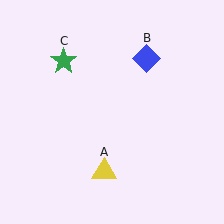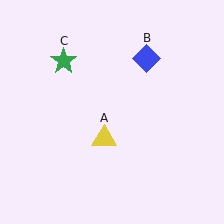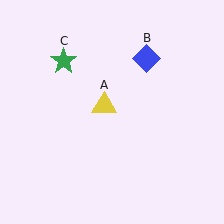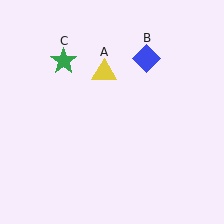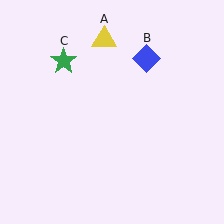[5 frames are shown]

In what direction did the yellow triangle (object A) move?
The yellow triangle (object A) moved up.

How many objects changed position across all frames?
1 object changed position: yellow triangle (object A).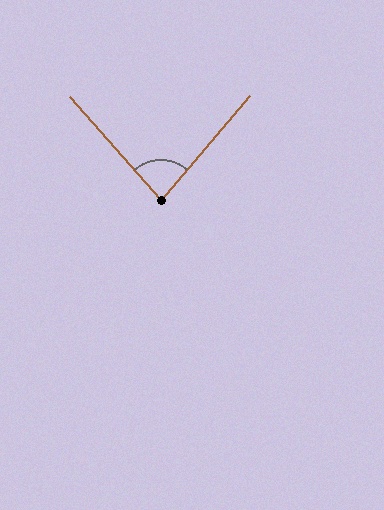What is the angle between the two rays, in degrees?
Approximately 82 degrees.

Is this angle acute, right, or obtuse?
It is acute.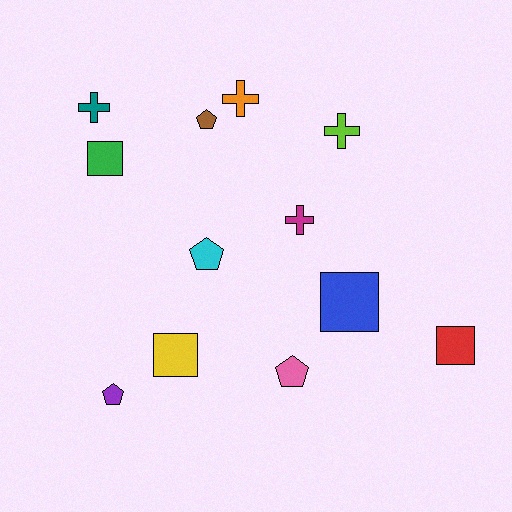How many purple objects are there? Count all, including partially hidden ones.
There is 1 purple object.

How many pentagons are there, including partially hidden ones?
There are 4 pentagons.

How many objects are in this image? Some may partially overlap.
There are 12 objects.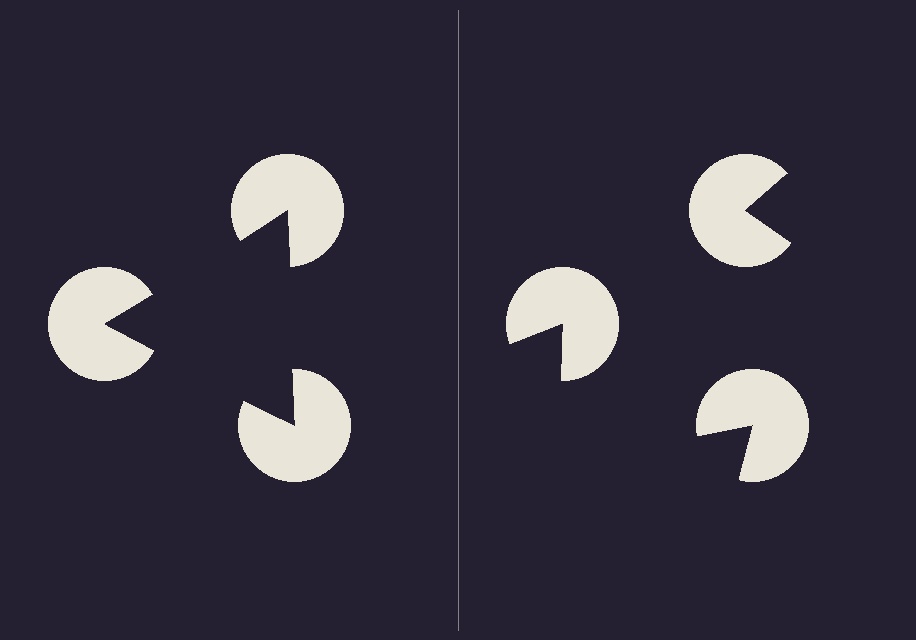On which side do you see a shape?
An illusory triangle appears on the left side. On the right side the wedge cuts are rotated, so no coherent shape forms.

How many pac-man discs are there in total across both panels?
6 — 3 on each side.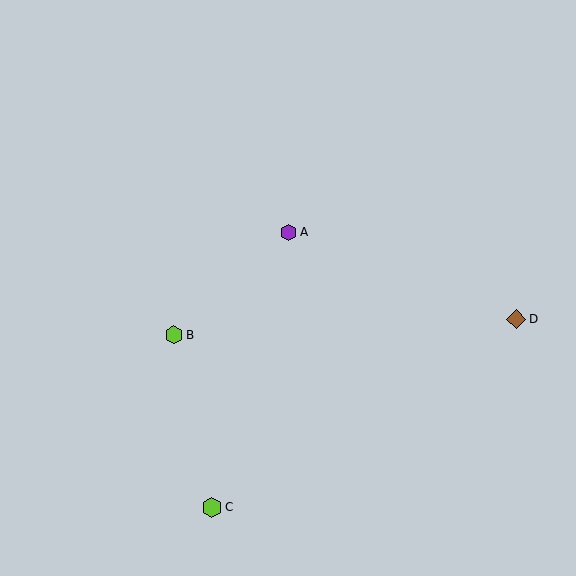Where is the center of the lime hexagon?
The center of the lime hexagon is at (212, 507).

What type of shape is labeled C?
Shape C is a lime hexagon.